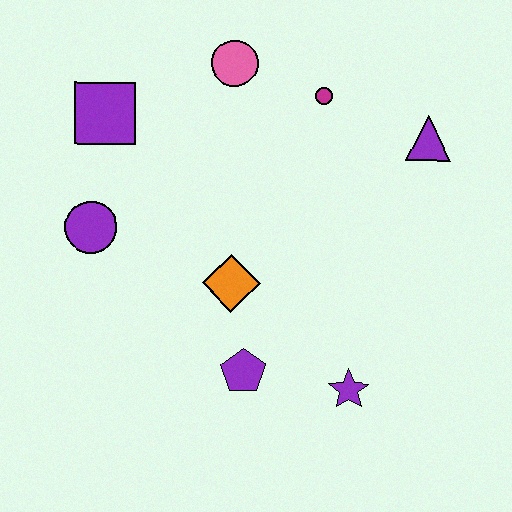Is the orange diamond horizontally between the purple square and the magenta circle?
Yes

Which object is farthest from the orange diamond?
The purple triangle is farthest from the orange diamond.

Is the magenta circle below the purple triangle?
No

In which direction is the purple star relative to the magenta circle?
The purple star is below the magenta circle.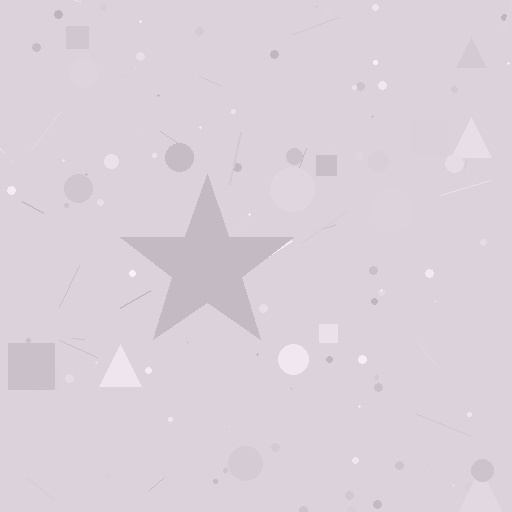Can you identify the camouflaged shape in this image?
The camouflaged shape is a star.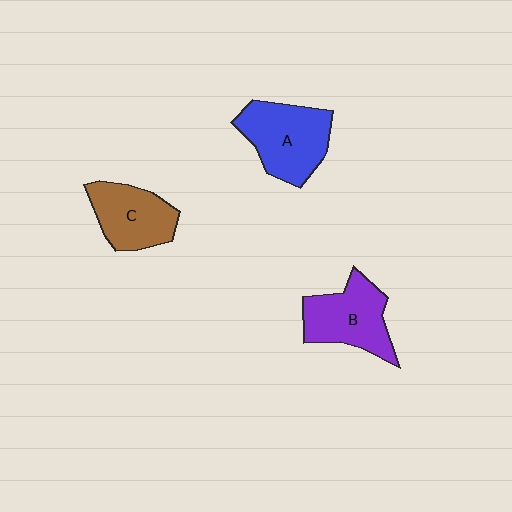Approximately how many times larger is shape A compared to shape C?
Approximately 1.2 times.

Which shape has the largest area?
Shape A (blue).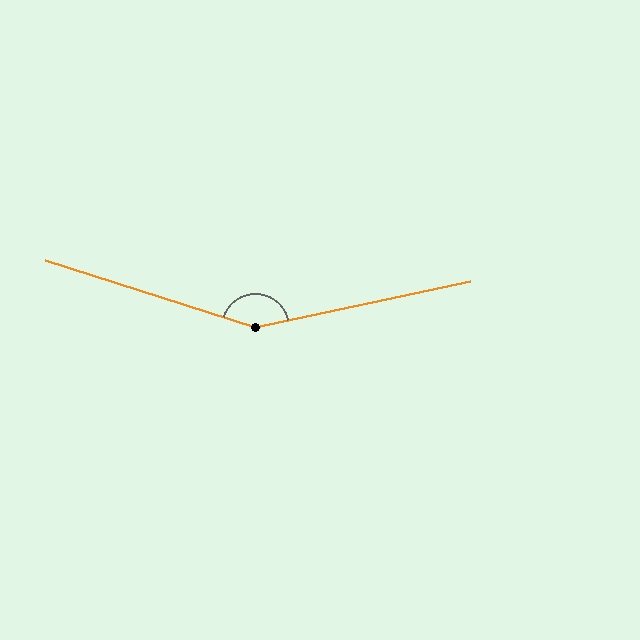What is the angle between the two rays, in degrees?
Approximately 150 degrees.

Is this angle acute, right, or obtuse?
It is obtuse.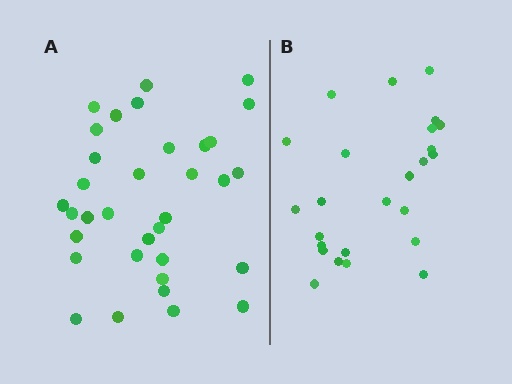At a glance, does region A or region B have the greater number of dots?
Region A (the left region) has more dots.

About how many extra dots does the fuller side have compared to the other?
Region A has roughly 8 or so more dots than region B.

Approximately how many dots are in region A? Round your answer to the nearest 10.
About 30 dots. (The exact count is 34, which rounds to 30.)